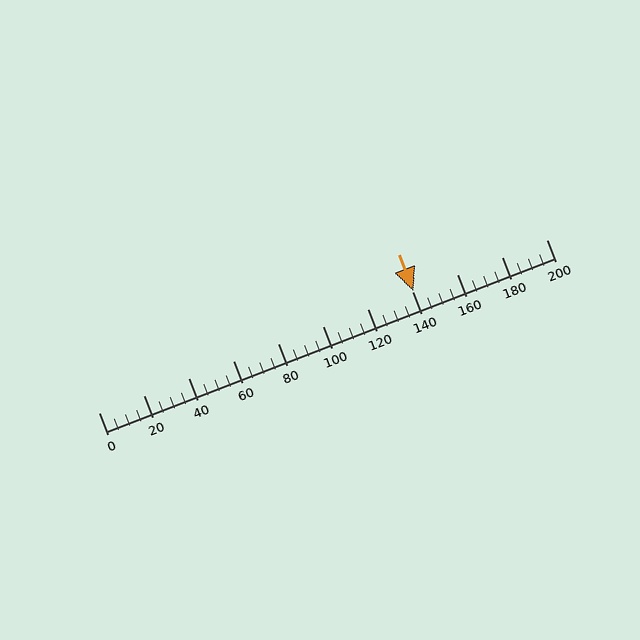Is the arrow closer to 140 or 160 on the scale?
The arrow is closer to 140.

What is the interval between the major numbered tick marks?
The major tick marks are spaced 20 units apart.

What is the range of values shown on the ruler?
The ruler shows values from 0 to 200.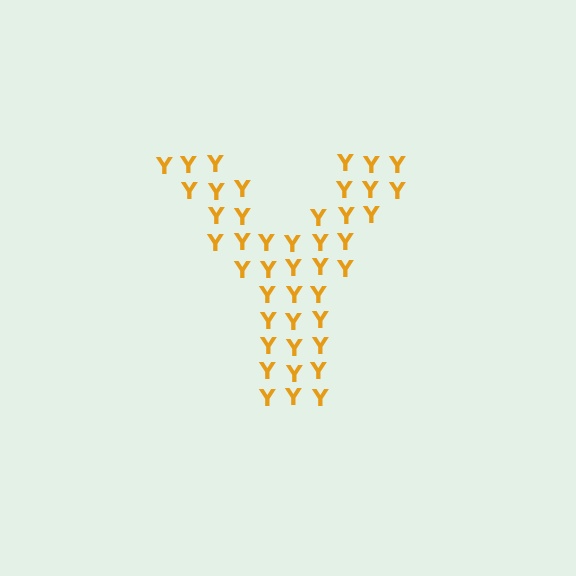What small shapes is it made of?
It is made of small letter Y's.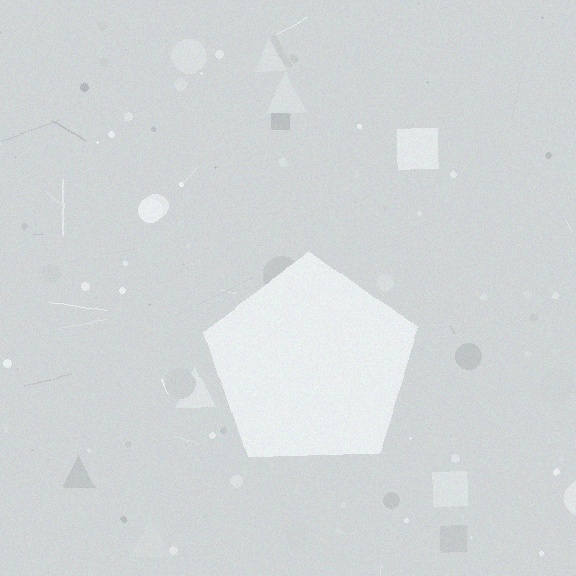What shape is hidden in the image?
A pentagon is hidden in the image.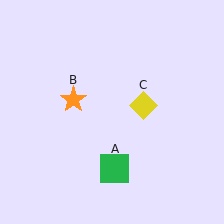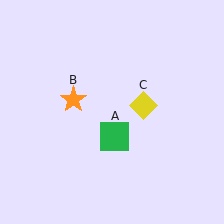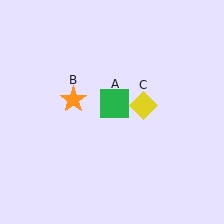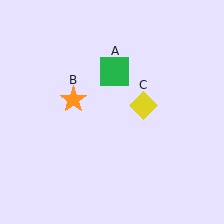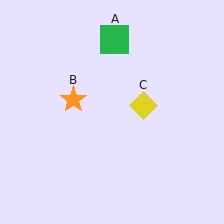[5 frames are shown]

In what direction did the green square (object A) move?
The green square (object A) moved up.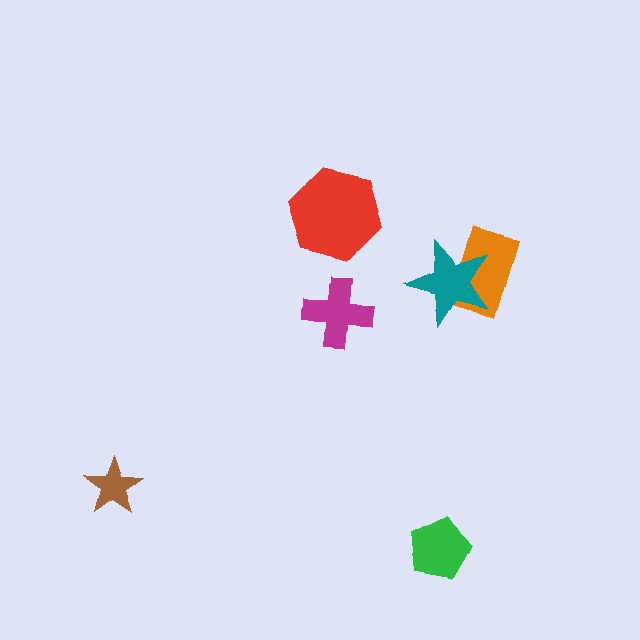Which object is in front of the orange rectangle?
The teal star is in front of the orange rectangle.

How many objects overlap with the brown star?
0 objects overlap with the brown star.